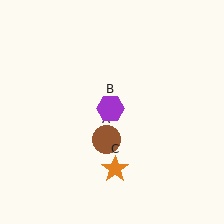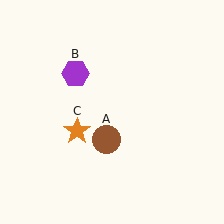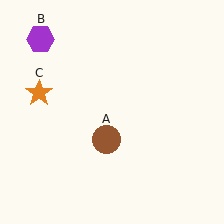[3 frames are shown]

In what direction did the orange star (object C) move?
The orange star (object C) moved up and to the left.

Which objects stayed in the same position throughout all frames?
Brown circle (object A) remained stationary.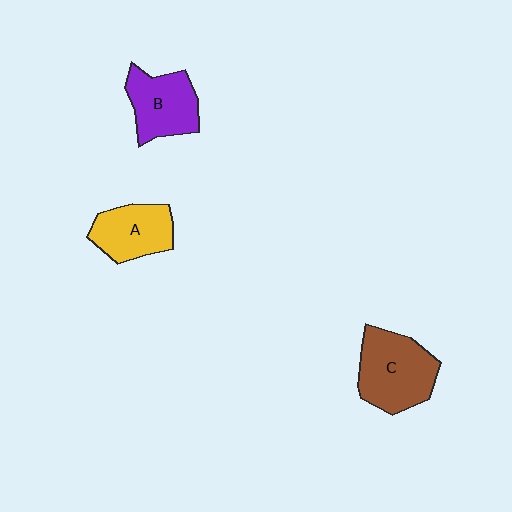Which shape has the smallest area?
Shape A (yellow).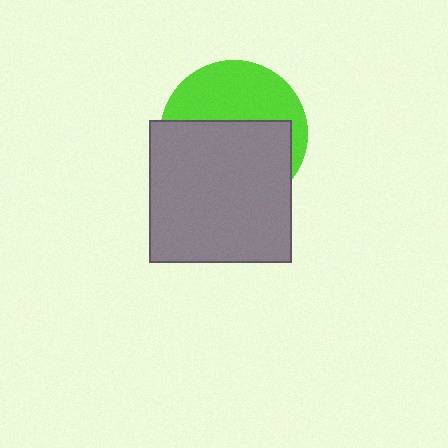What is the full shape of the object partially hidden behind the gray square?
The partially hidden object is a lime circle.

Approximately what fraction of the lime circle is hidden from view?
Roughly 58% of the lime circle is hidden behind the gray square.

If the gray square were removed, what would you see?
You would see the complete lime circle.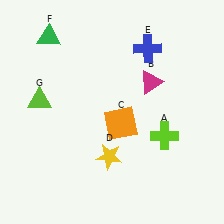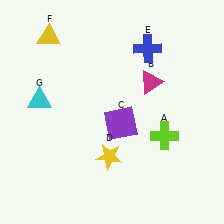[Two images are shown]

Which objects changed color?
C changed from orange to purple. F changed from green to yellow. G changed from lime to cyan.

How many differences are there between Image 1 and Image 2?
There are 3 differences between the two images.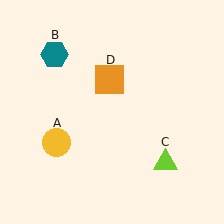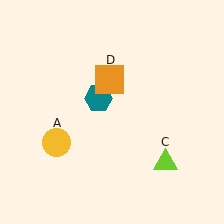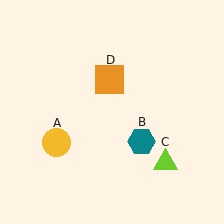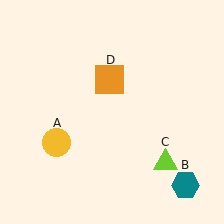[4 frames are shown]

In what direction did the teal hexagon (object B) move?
The teal hexagon (object B) moved down and to the right.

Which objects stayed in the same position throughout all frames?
Yellow circle (object A) and lime triangle (object C) and orange square (object D) remained stationary.